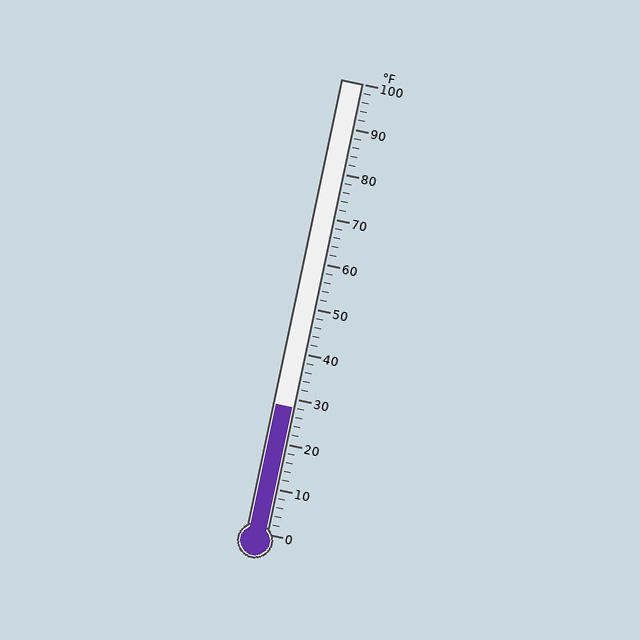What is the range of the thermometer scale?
The thermometer scale ranges from 0°F to 100°F.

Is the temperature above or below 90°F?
The temperature is below 90°F.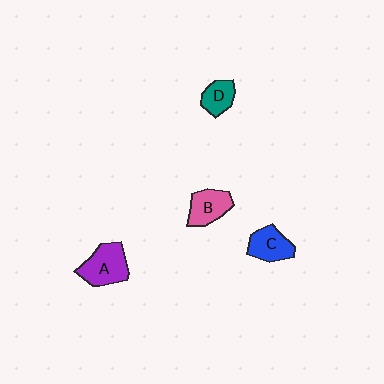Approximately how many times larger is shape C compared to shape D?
Approximately 1.3 times.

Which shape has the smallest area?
Shape D (teal).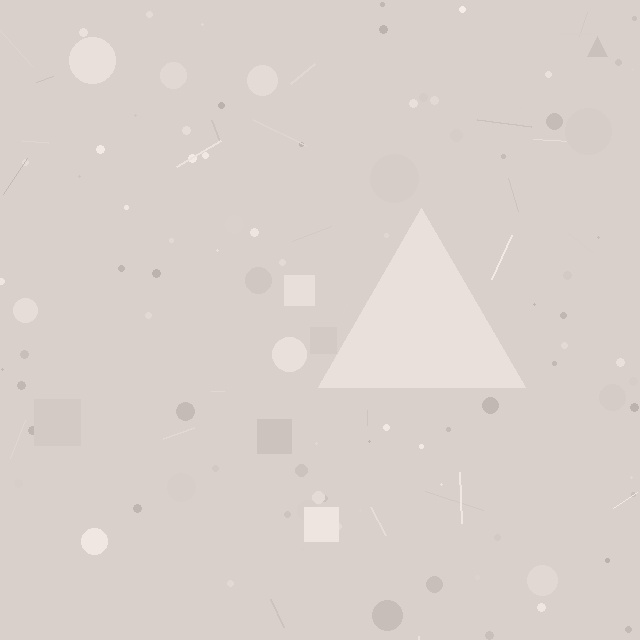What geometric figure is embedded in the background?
A triangle is embedded in the background.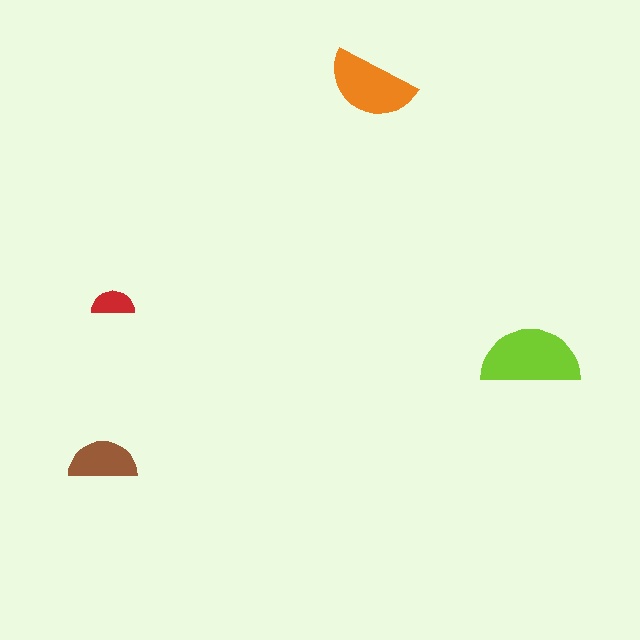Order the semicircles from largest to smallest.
the lime one, the orange one, the brown one, the red one.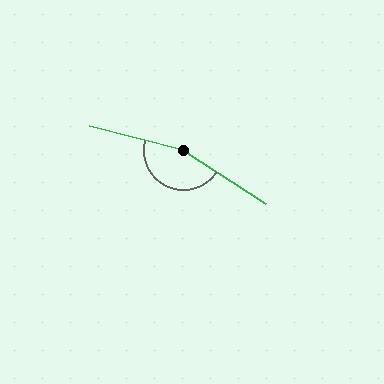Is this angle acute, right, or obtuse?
It is obtuse.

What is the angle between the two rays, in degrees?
Approximately 162 degrees.